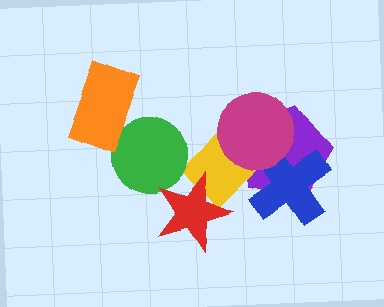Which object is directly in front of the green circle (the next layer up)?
The red star is directly in front of the green circle.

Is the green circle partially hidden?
Yes, it is partially covered by another shape.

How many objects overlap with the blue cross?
2 objects overlap with the blue cross.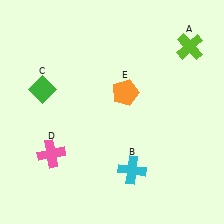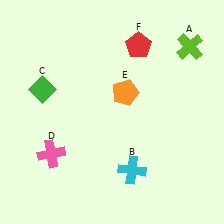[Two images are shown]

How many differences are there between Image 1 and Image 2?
There is 1 difference between the two images.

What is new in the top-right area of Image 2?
A red pentagon (F) was added in the top-right area of Image 2.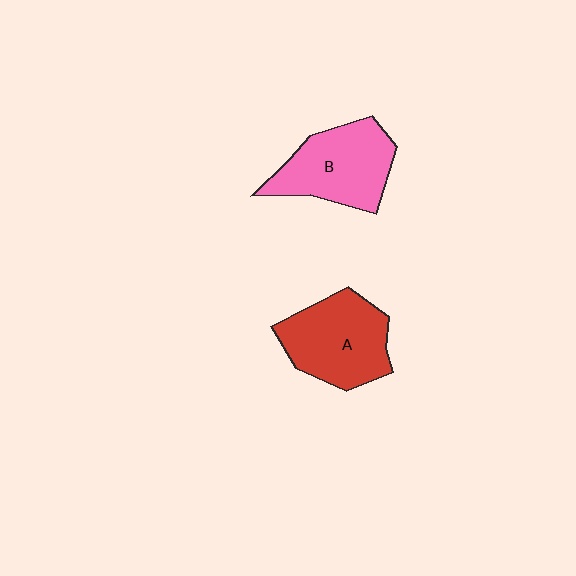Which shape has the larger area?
Shape A (red).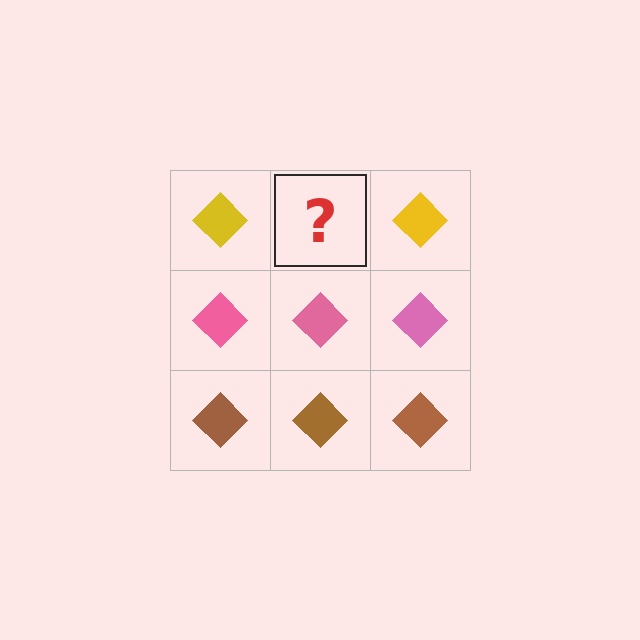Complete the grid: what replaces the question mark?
The question mark should be replaced with a yellow diamond.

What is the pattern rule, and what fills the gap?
The rule is that each row has a consistent color. The gap should be filled with a yellow diamond.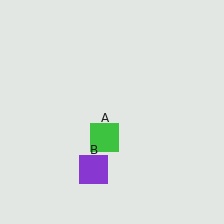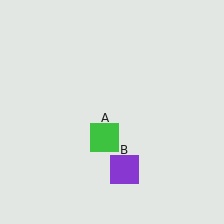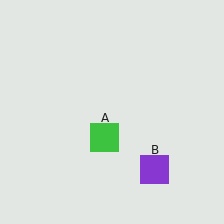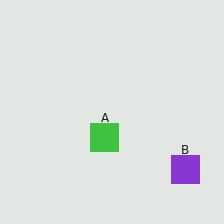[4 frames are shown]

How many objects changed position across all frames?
1 object changed position: purple square (object B).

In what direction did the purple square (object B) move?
The purple square (object B) moved right.